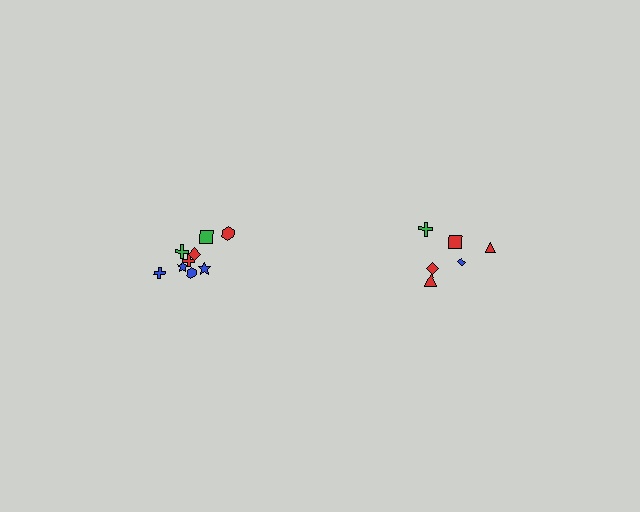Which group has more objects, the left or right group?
The left group.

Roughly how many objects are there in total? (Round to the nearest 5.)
Roughly 15 objects in total.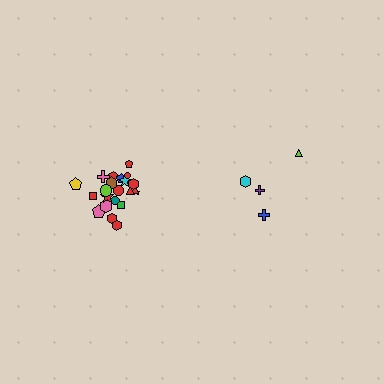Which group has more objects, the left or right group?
The left group.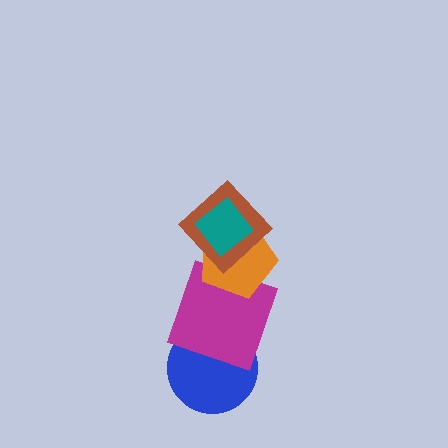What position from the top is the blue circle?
The blue circle is 5th from the top.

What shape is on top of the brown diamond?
The teal diamond is on top of the brown diamond.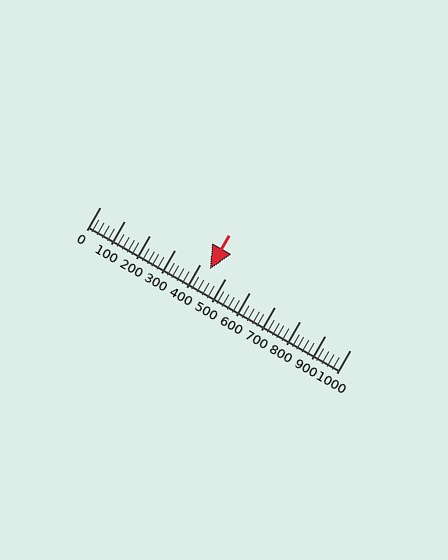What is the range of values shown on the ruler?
The ruler shows values from 0 to 1000.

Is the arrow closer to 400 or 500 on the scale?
The arrow is closer to 400.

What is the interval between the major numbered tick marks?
The major tick marks are spaced 100 units apart.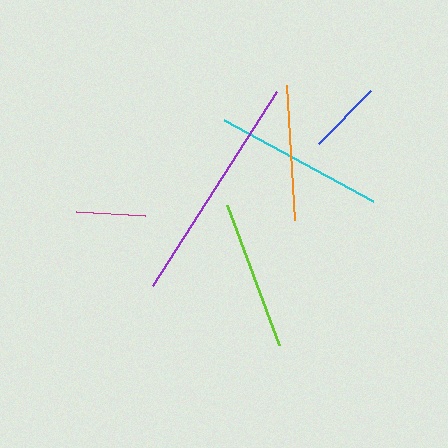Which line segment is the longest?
The purple line is the longest at approximately 230 pixels.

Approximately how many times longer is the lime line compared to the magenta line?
The lime line is approximately 2.2 times the length of the magenta line.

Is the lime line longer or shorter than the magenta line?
The lime line is longer than the magenta line.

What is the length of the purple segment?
The purple segment is approximately 230 pixels long.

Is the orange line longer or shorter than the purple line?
The purple line is longer than the orange line.